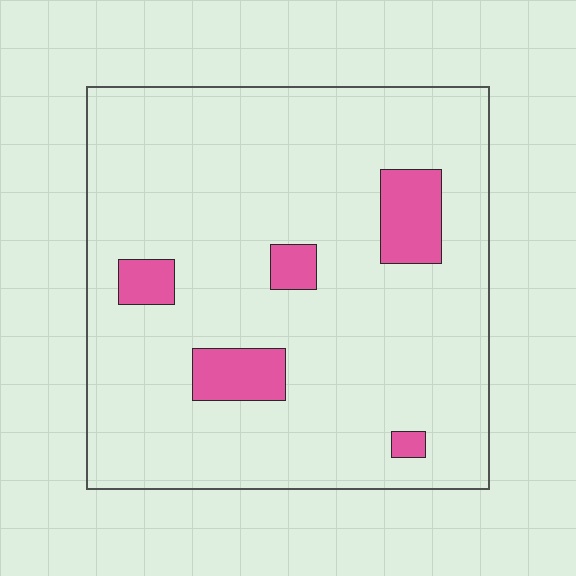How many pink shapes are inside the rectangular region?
5.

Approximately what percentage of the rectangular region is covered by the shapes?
Approximately 10%.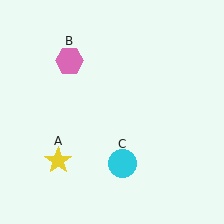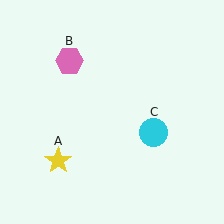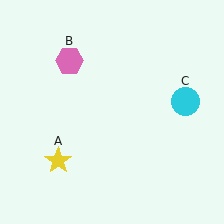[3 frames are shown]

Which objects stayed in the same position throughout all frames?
Yellow star (object A) and pink hexagon (object B) remained stationary.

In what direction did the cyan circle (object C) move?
The cyan circle (object C) moved up and to the right.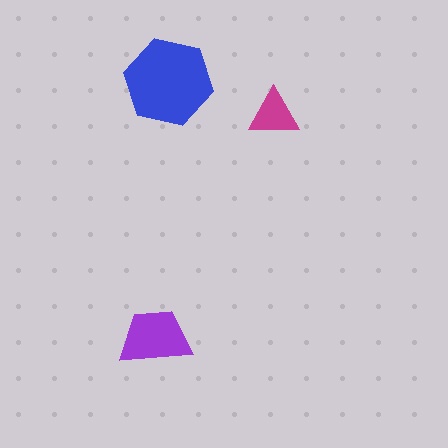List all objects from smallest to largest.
The magenta triangle, the purple trapezoid, the blue hexagon.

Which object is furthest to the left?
The purple trapezoid is leftmost.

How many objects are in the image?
There are 3 objects in the image.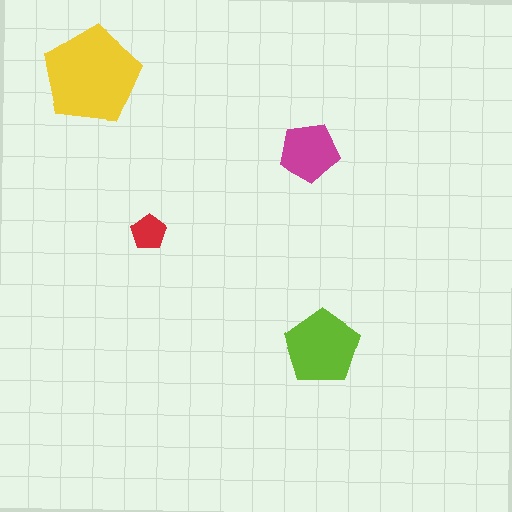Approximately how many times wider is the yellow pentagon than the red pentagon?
About 3 times wider.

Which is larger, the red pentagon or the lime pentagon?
The lime one.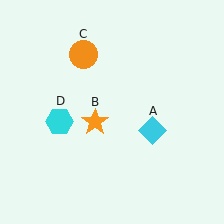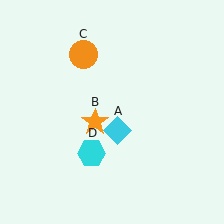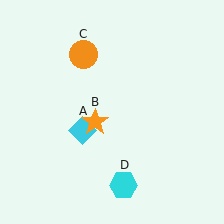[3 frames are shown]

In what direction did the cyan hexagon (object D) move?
The cyan hexagon (object D) moved down and to the right.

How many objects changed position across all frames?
2 objects changed position: cyan diamond (object A), cyan hexagon (object D).